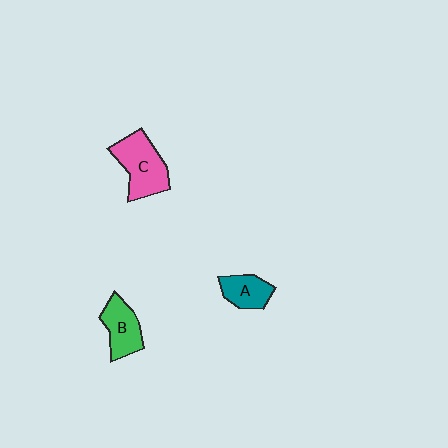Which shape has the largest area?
Shape C (pink).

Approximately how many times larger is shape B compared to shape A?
Approximately 1.2 times.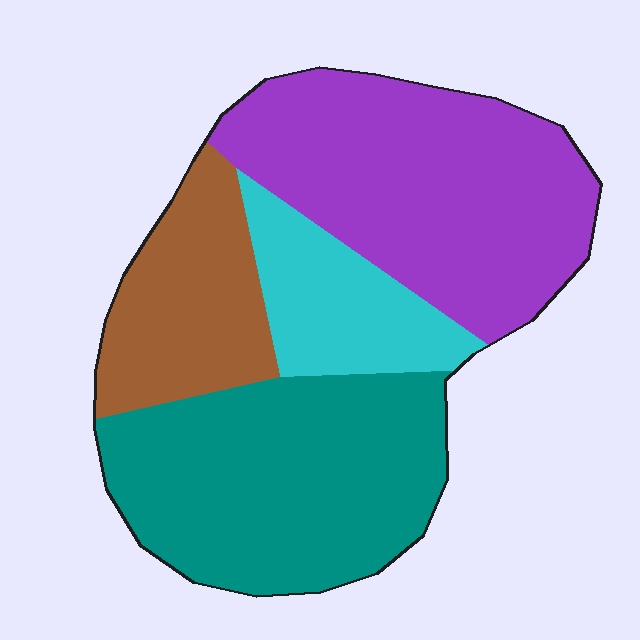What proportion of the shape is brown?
Brown covers about 15% of the shape.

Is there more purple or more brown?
Purple.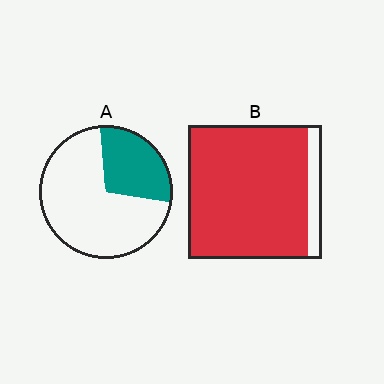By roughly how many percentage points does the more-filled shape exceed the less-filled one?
By roughly 60 percentage points (B over A).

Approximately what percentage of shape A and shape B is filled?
A is approximately 30% and B is approximately 90%.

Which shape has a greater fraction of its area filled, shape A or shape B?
Shape B.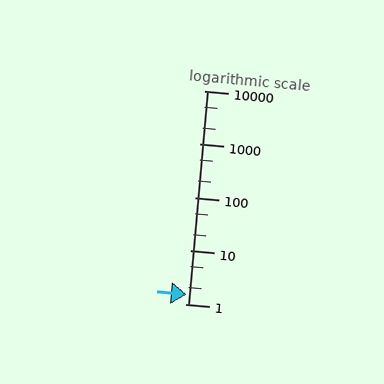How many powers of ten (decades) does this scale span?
The scale spans 4 decades, from 1 to 10000.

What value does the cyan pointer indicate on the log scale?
The pointer indicates approximately 1.5.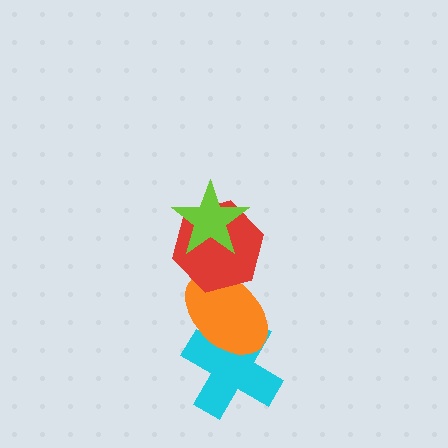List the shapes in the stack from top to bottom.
From top to bottom: the lime star, the red hexagon, the orange ellipse, the cyan cross.